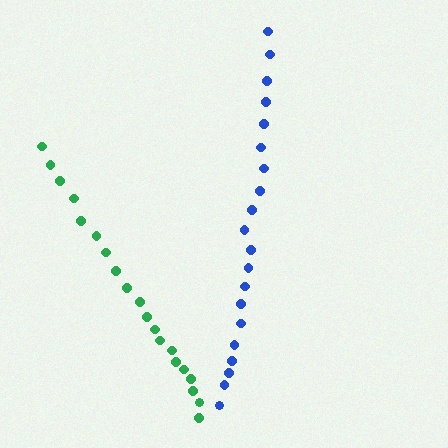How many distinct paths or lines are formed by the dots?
There are 2 distinct paths.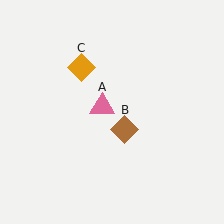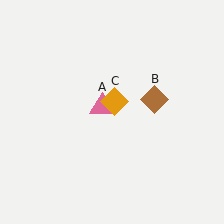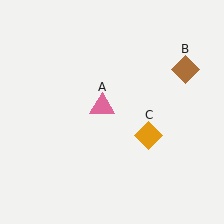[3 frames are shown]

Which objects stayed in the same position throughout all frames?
Pink triangle (object A) remained stationary.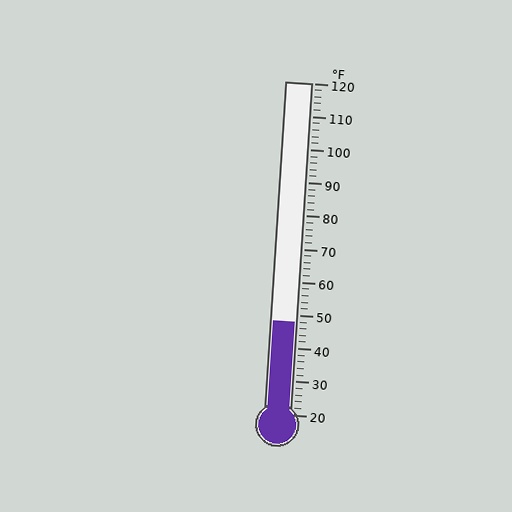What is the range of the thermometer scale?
The thermometer scale ranges from 20°F to 120°F.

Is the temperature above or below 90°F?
The temperature is below 90°F.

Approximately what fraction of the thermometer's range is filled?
The thermometer is filled to approximately 30% of its range.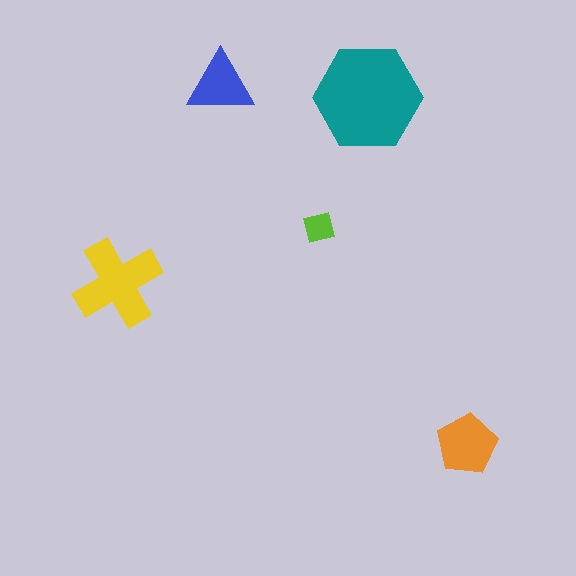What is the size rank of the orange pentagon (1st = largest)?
3rd.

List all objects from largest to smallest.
The teal hexagon, the yellow cross, the orange pentagon, the blue triangle, the lime square.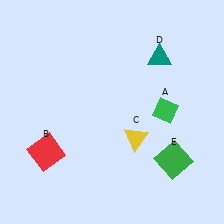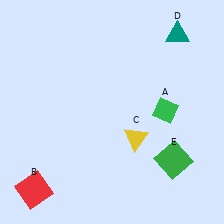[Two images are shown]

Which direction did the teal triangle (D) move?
The teal triangle (D) moved up.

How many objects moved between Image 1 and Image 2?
2 objects moved between the two images.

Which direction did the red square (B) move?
The red square (B) moved down.